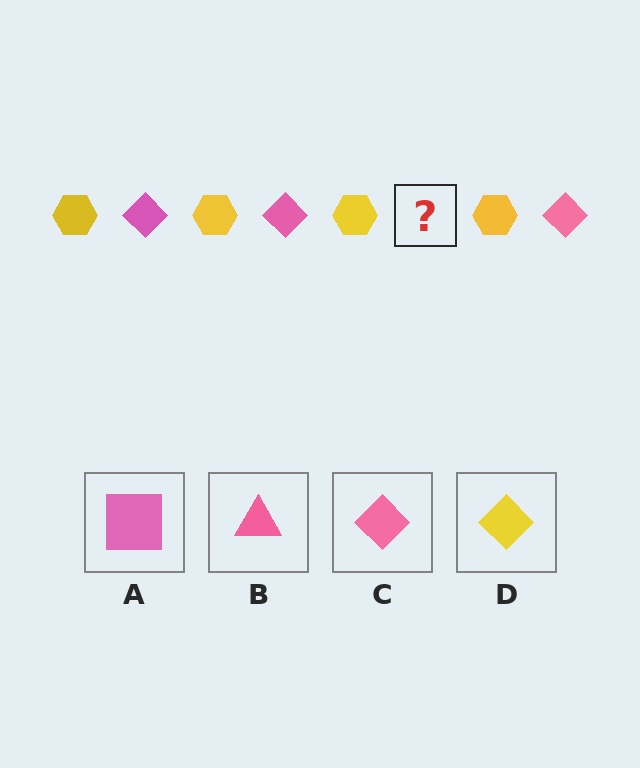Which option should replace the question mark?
Option C.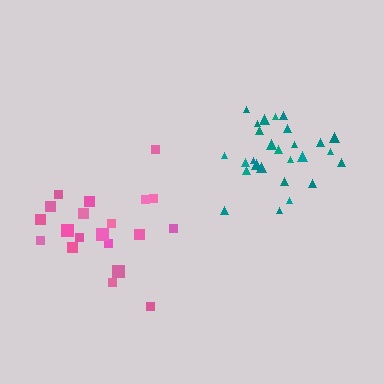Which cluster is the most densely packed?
Teal.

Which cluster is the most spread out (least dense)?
Pink.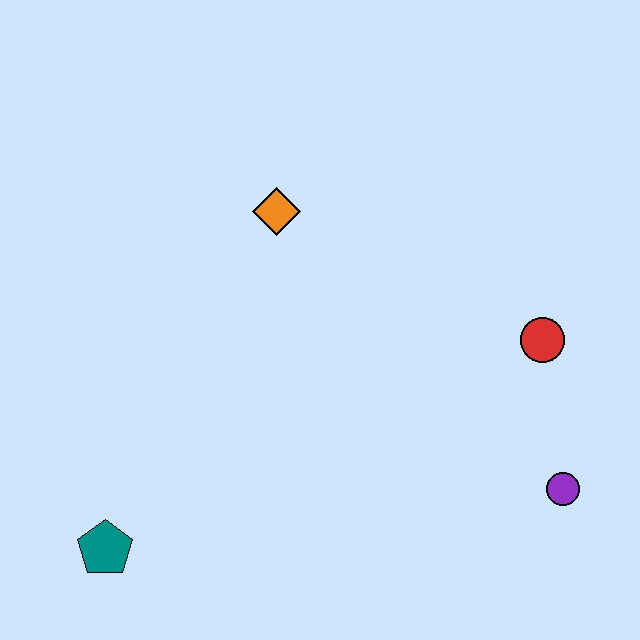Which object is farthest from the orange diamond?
The purple circle is farthest from the orange diamond.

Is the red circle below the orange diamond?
Yes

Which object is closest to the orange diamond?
The red circle is closest to the orange diamond.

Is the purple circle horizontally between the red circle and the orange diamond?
No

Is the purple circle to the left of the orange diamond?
No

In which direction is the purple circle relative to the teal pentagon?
The purple circle is to the right of the teal pentagon.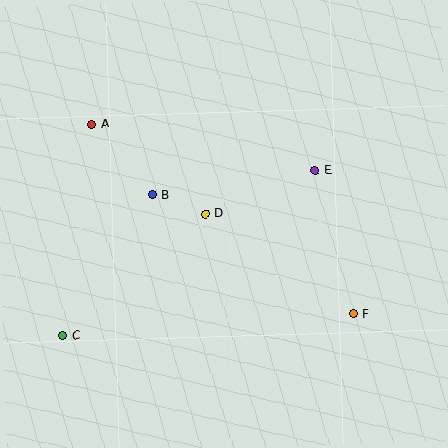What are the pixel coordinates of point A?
Point A is at (92, 124).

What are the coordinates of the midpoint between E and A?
The midpoint between E and A is at (203, 147).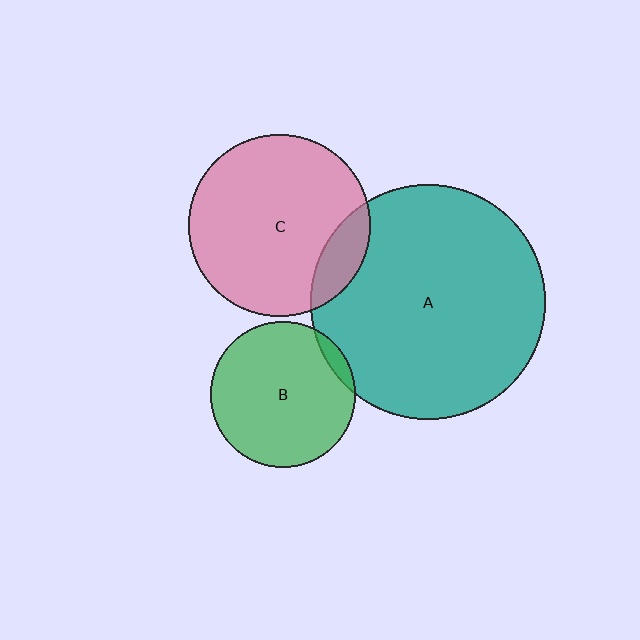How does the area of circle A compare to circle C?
Approximately 1.7 times.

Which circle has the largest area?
Circle A (teal).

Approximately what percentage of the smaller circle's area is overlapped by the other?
Approximately 15%.